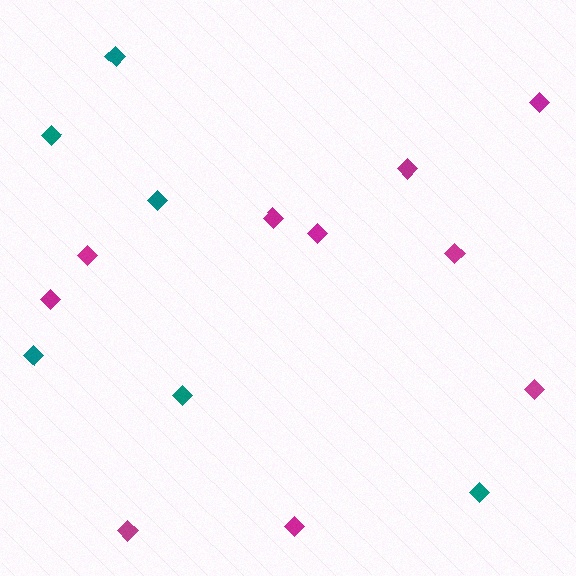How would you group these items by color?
There are 2 groups: one group of magenta diamonds (10) and one group of teal diamonds (6).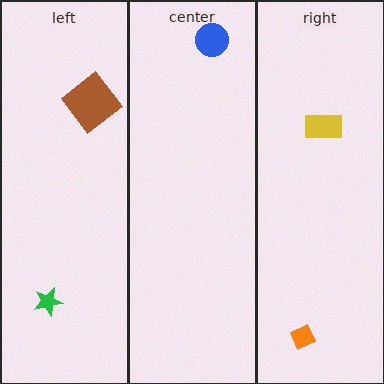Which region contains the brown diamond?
The left region.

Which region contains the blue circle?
The center region.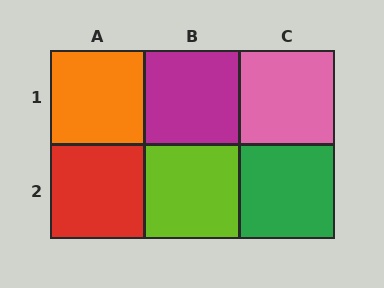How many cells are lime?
1 cell is lime.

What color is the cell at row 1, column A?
Orange.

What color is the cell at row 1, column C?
Pink.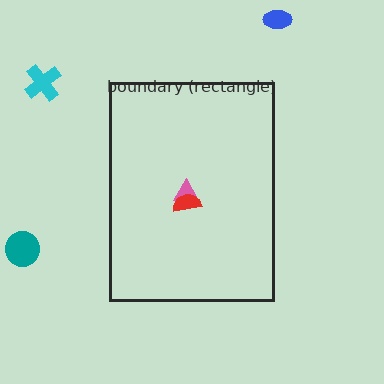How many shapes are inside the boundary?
2 inside, 3 outside.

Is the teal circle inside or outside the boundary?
Outside.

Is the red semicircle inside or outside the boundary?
Inside.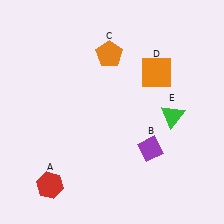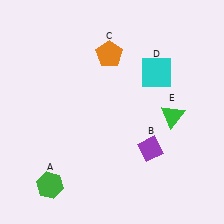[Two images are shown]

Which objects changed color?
A changed from red to green. D changed from orange to cyan.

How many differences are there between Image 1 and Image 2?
There are 2 differences between the two images.